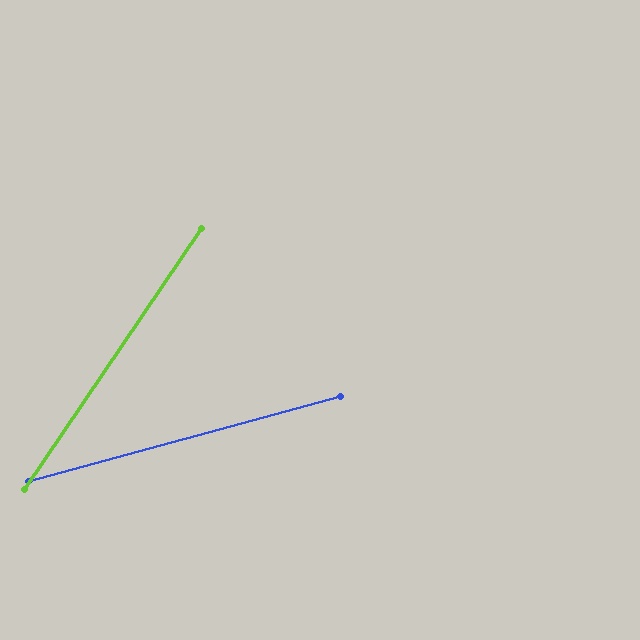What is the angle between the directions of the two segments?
Approximately 41 degrees.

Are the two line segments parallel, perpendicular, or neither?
Neither parallel nor perpendicular — they differ by about 41°.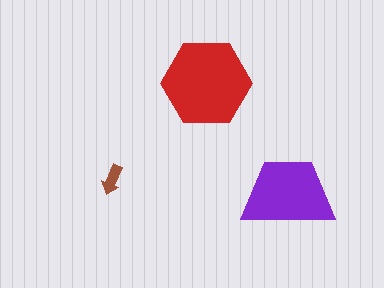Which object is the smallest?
The brown arrow.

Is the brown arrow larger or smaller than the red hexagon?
Smaller.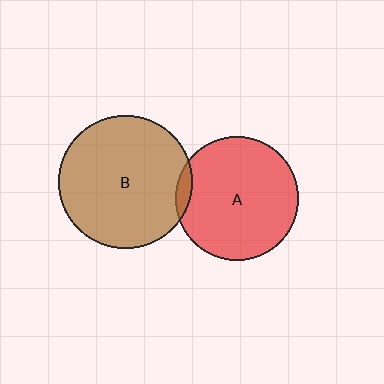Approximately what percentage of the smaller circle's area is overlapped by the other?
Approximately 5%.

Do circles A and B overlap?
Yes.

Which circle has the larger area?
Circle B (brown).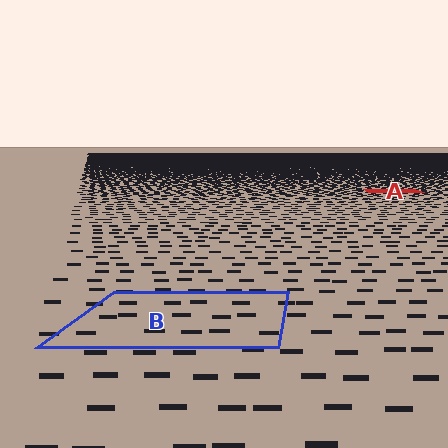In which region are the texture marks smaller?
The texture marks are smaller in region A, because it is farther away.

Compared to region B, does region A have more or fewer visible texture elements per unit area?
Region A has more texture elements per unit area — they are packed more densely because it is farther away.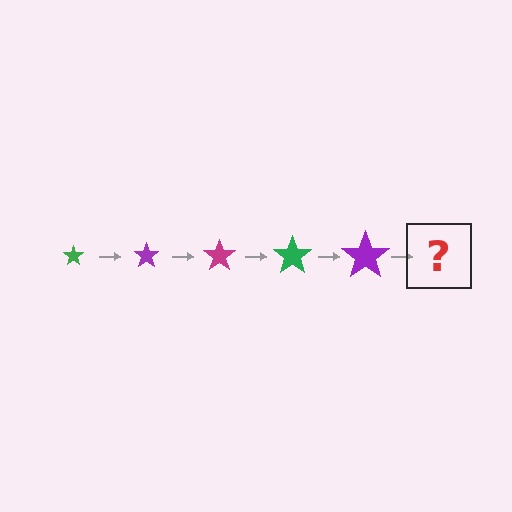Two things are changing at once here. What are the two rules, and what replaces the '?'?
The two rules are that the star grows larger each step and the color cycles through green, purple, and magenta. The '?' should be a magenta star, larger than the previous one.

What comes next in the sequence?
The next element should be a magenta star, larger than the previous one.